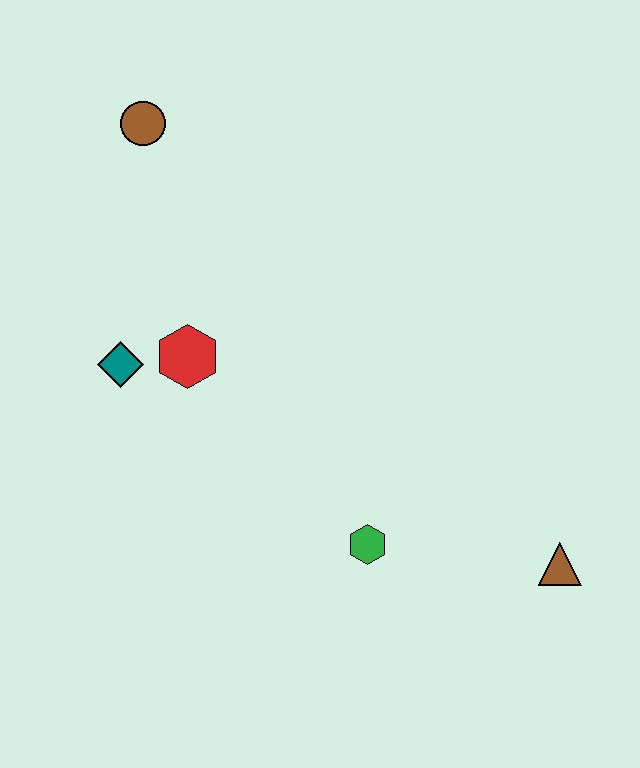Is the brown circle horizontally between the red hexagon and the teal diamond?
Yes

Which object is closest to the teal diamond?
The red hexagon is closest to the teal diamond.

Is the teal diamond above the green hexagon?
Yes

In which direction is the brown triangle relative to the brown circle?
The brown triangle is below the brown circle.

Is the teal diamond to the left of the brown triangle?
Yes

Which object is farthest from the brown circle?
The brown triangle is farthest from the brown circle.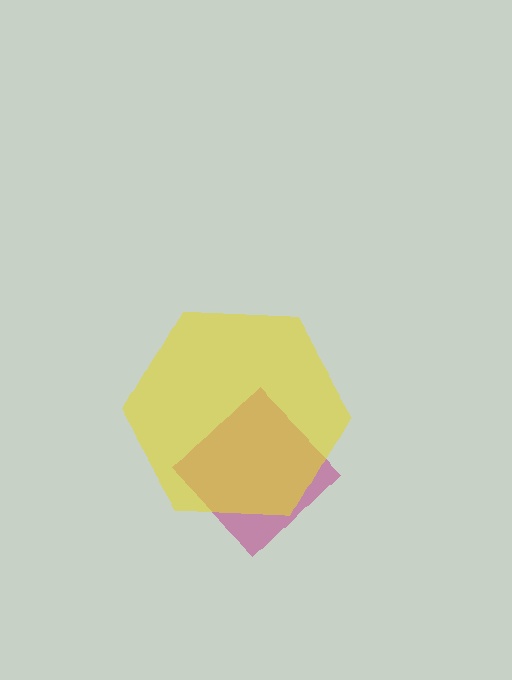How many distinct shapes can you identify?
There are 2 distinct shapes: a magenta diamond, a yellow hexagon.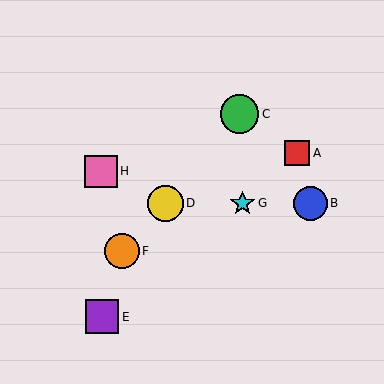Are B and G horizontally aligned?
Yes, both are at y≈203.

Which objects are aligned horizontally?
Objects B, D, G are aligned horizontally.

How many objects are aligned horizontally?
3 objects (B, D, G) are aligned horizontally.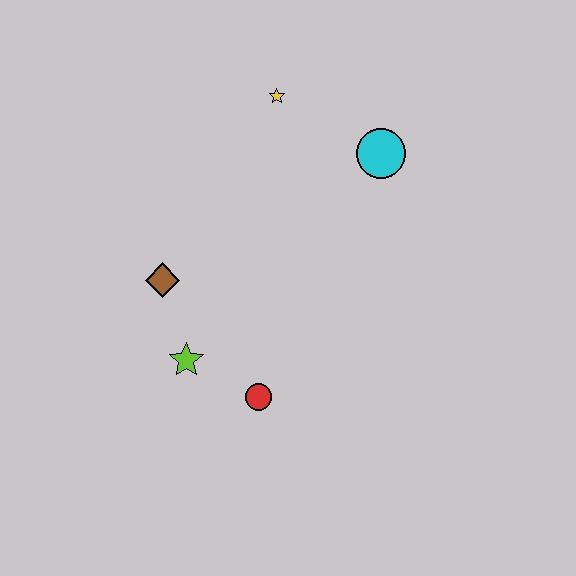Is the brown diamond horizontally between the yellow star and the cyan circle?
No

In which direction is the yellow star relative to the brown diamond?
The yellow star is above the brown diamond.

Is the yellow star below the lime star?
No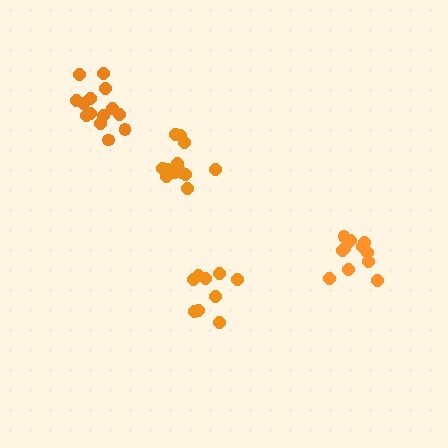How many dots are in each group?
Group 1: 9 dots, Group 2: 12 dots, Group 3: 12 dots, Group 4: 14 dots (47 total).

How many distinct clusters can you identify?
There are 4 distinct clusters.